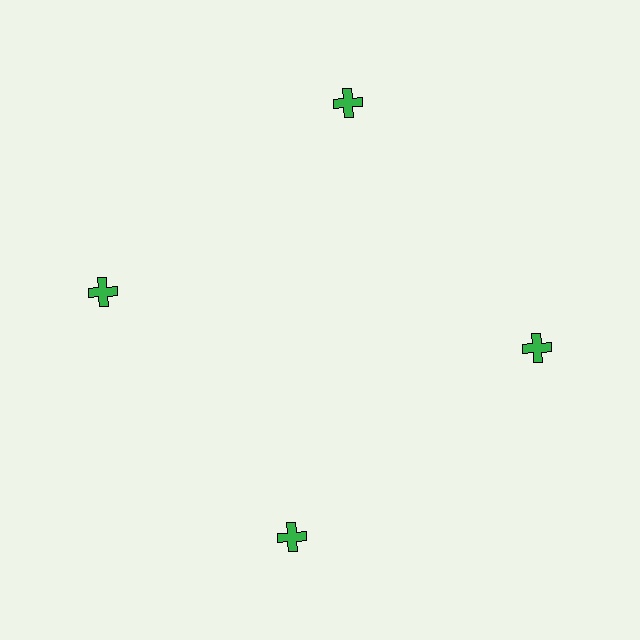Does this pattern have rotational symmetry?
Yes, this pattern has 4-fold rotational symmetry. It looks the same after rotating 90 degrees around the center.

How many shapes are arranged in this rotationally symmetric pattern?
There are 4 shapes, arranged in 4 groups of 1.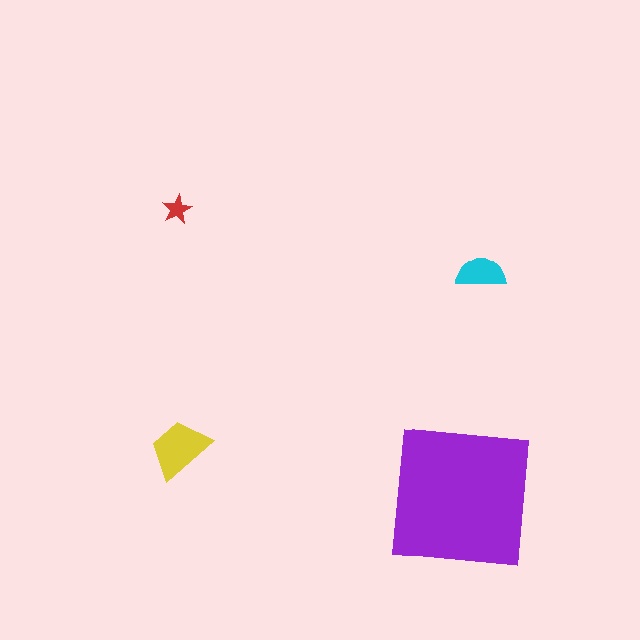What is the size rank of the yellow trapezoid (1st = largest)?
2nd.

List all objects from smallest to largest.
The red star, the cyan semicircle, the yellow trapezoid, the purple square.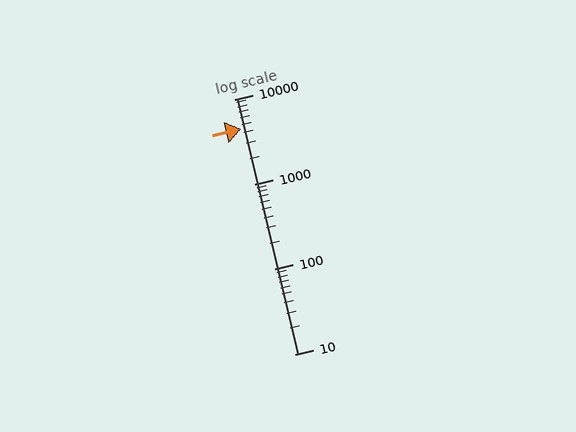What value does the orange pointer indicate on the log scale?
The pointer indicates approximately 4500.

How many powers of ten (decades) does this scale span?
The scale spans 3 decades, from 10 to 10000.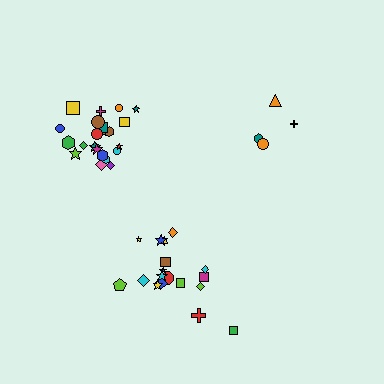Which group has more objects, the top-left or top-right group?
The top-left group.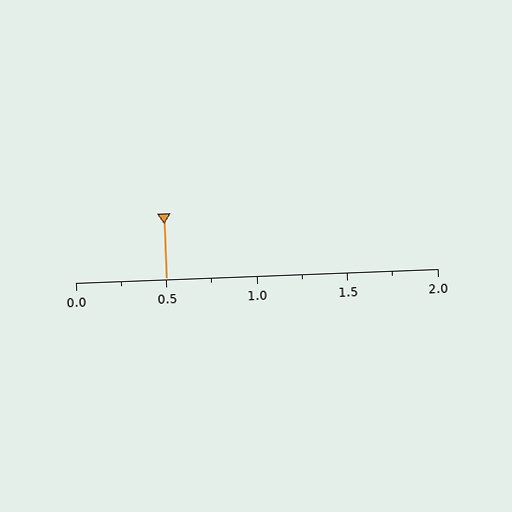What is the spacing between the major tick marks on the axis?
The major ticks are spaced 0.5 apart.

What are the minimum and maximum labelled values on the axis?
The axis runs from 0.0 to 2.0.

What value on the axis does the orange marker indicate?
The marker indicates approximately 0.5.